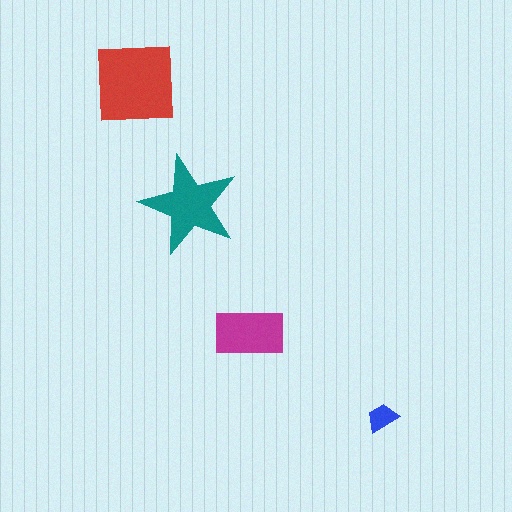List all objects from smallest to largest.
The blue trapezoid, the magenta rectangle, the teal star, the red square.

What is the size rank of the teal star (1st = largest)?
2nd.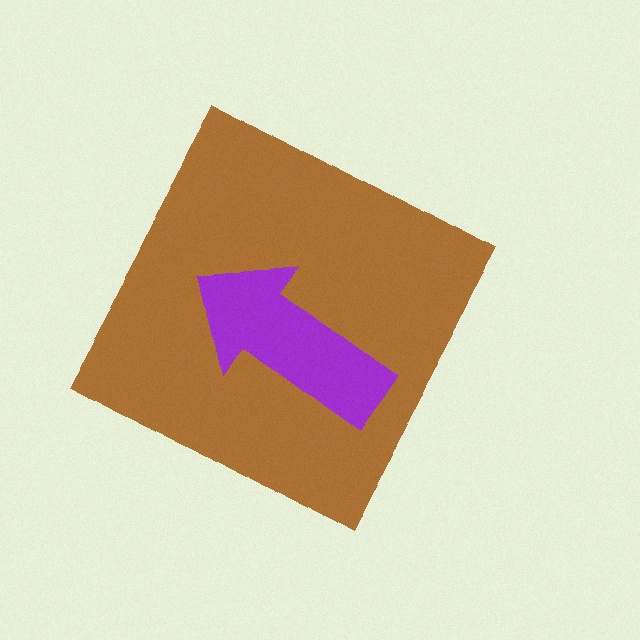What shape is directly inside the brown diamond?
The purple arrow.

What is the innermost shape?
The purple arrow.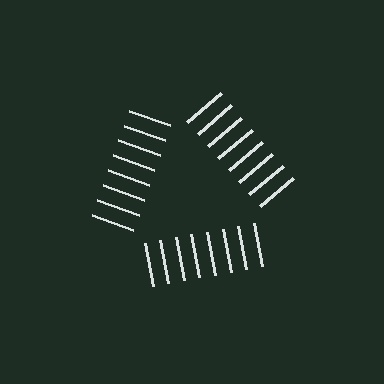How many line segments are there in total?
24 — 8 along each of the 3 edges.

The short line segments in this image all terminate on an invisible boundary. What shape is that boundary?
An illusory triangle — the line segments terminate on its edges but no continuous stroke is drawn.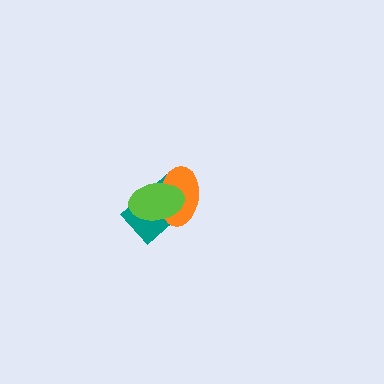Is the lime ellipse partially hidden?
No, no other shape covers it.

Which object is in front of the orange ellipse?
The lime ellipse is in front of the orange ellipse.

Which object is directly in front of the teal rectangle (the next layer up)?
The orange ellipse is directly in front of the teal rectangle.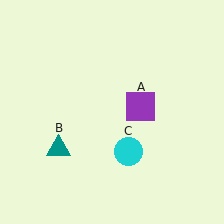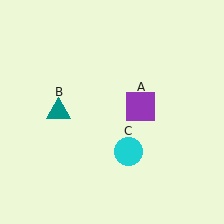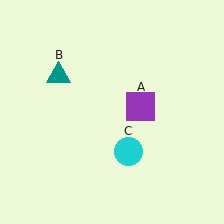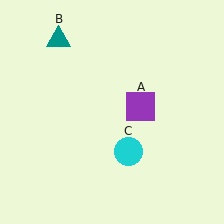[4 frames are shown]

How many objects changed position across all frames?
1 object changed position: teal triangle (object B).